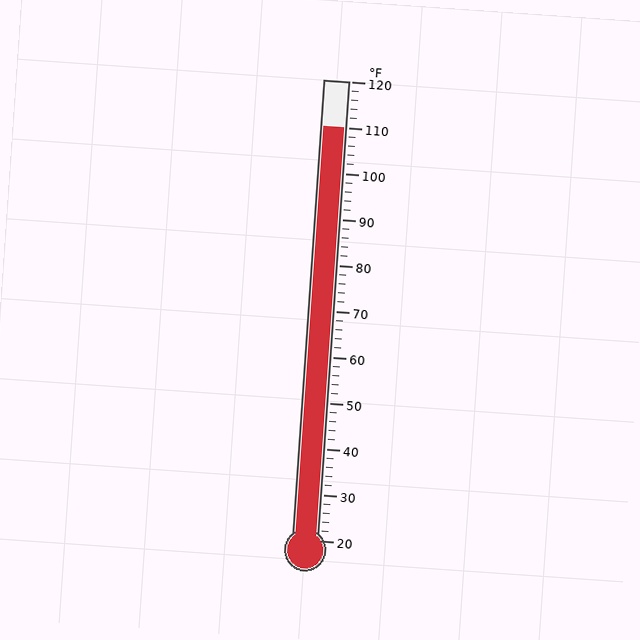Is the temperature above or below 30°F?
The temperature is above 30°F.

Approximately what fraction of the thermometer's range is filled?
The thermometer is filled to approximately 90% of its range.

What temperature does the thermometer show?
The thermometer shows approximately 110°F.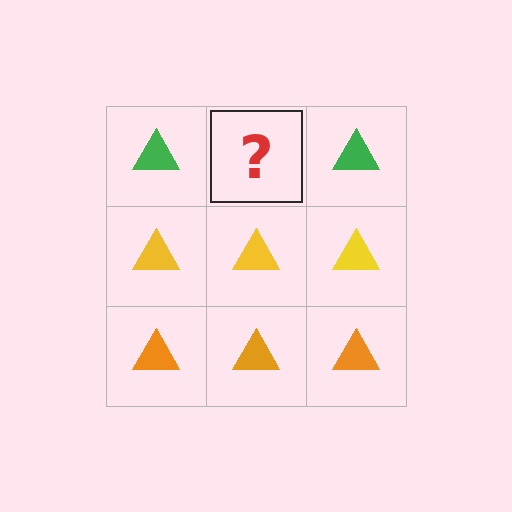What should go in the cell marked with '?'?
The missing cell should contain a green triangle.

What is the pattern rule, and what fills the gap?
The rule is that each row has a consistent color. The gap should be filled with a green triangle.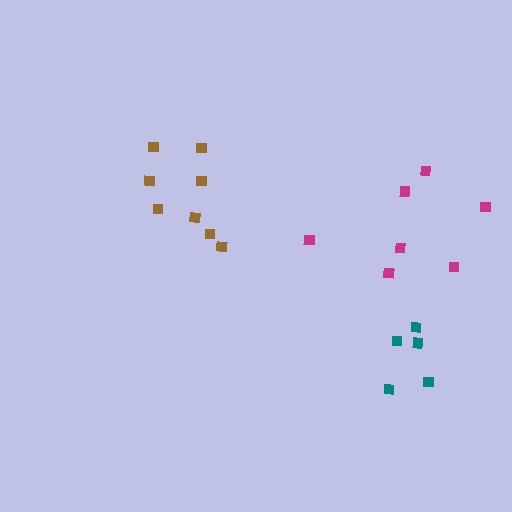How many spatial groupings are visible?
There are 3 spatial groupings.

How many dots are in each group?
Group 1: 5 dots, Group 2: 8 dots, Group 3: 7 dots (20 total).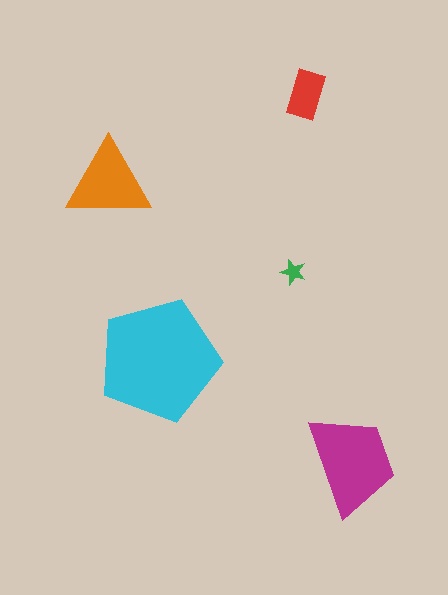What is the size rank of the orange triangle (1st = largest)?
3rd.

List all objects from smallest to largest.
The green star, the red rectangle, the orange triangle, the magenta trapezoid, the cyan pentagon.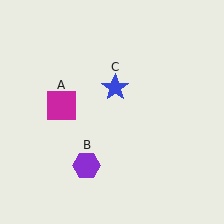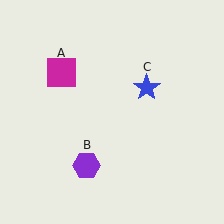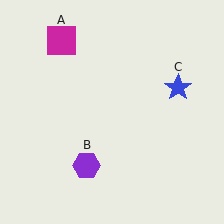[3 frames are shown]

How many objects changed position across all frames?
2 objects changed position: magenta square (object A), blue star (object C).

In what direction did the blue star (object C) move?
The blue star (object C) moved right.